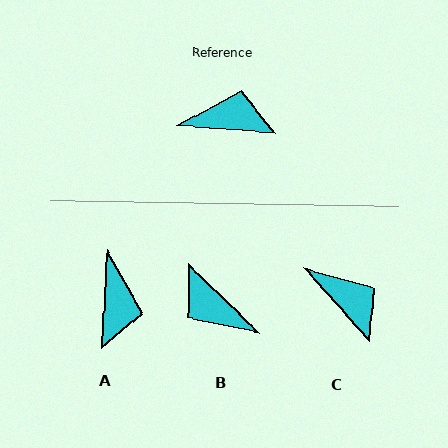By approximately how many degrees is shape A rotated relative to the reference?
Approximately 89 degrees clockwise.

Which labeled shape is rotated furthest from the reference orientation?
B, about 141 degrees away.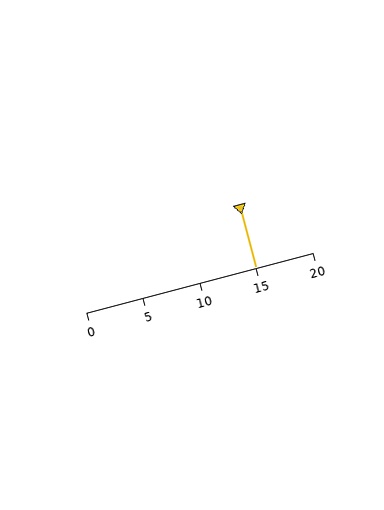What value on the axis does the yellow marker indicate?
The marker indicates approximately 15.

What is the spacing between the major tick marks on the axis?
The major ticks are spaced 5 apart.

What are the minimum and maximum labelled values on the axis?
The axis runs from 0 to 20.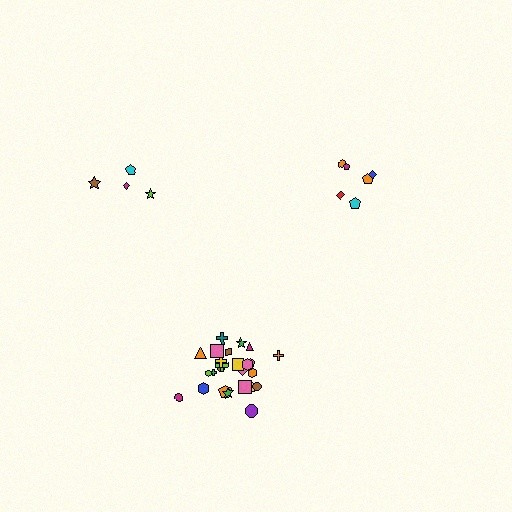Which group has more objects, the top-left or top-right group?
The top-right group.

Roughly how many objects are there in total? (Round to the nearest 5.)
Roughly 35 objects in total.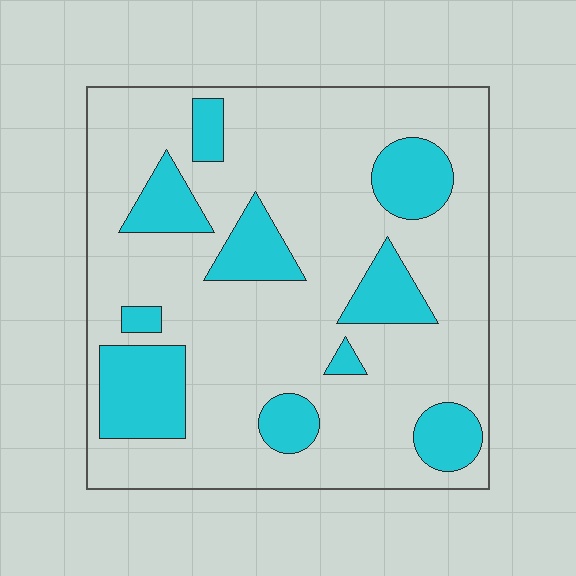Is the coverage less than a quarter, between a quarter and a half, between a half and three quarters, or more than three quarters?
Less than a quarter.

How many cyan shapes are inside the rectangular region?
10.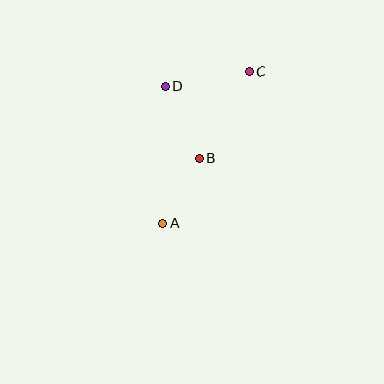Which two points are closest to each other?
Points A and B are closest to each other.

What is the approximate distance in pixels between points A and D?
The distance between A and D is approximately 137 pixels.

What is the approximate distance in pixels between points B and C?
The distance between B and C is approximately 100 pixels.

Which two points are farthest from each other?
Points A and C are farthest from each other.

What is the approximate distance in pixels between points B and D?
The distance between B and D is approximately 79 pixels.